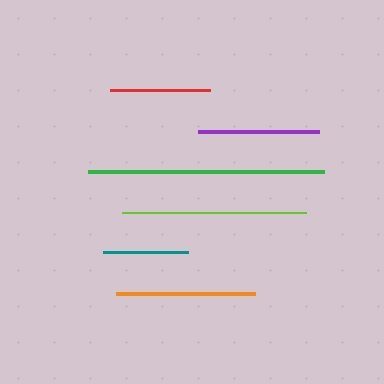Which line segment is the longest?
The green line is the longest at approximately 236 pixels.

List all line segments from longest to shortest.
From longest to shortest: green, lime, orange, purple, red, teal.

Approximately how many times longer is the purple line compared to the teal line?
The purple line is approximately 1.4 times the length of the teal line.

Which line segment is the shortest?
The teal line is the shortest at approximately 85 pixels.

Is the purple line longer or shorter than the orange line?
The orange line is longer than the purple line.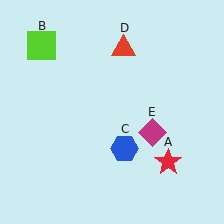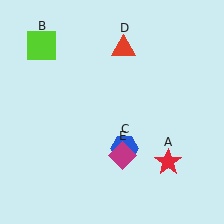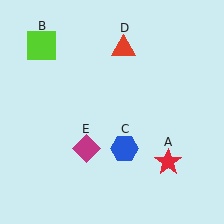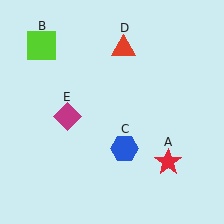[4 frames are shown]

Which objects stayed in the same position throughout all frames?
Red star (object A) and lime square (object B) and blue hexagon (object C) and red triangle (object D) remained stationary.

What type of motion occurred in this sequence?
The magenta diamond (object E) rotated clockwise around the center of the scene.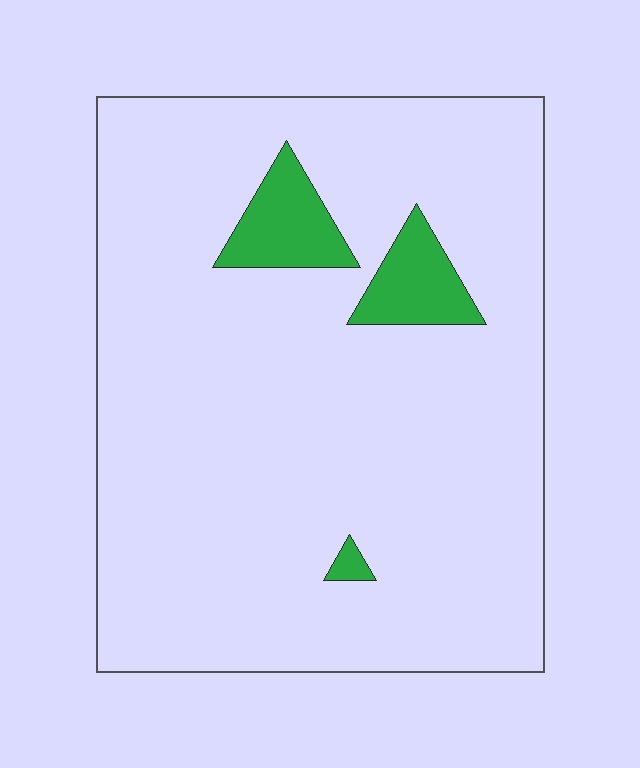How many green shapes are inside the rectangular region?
3.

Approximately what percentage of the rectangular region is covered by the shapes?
Approximately 10%.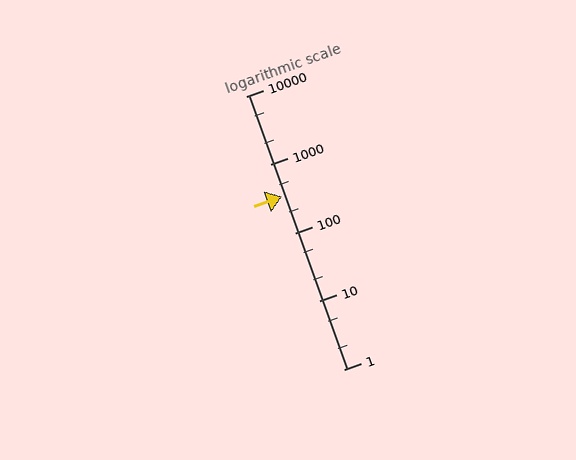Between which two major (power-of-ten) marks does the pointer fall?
The pointer is between 100 and 1000.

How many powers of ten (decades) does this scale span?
The scale spans 4 decades, from 1 to 10000.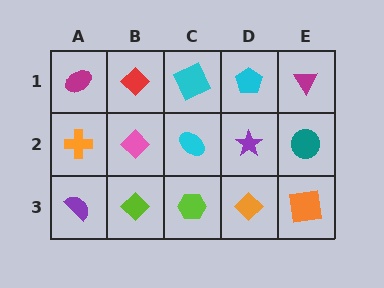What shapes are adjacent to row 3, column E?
A teal circle (row 2, column E), an orange diamond (row 3, column D).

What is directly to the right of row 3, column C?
An orange diamond.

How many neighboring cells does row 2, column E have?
3.